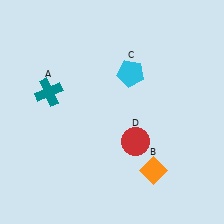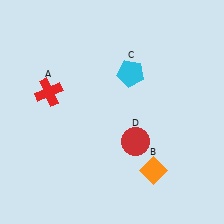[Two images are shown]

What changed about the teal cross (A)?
In Image 1, A is teal. In Image 2, it changed to red.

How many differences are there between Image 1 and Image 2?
There is 1 difference between the two images.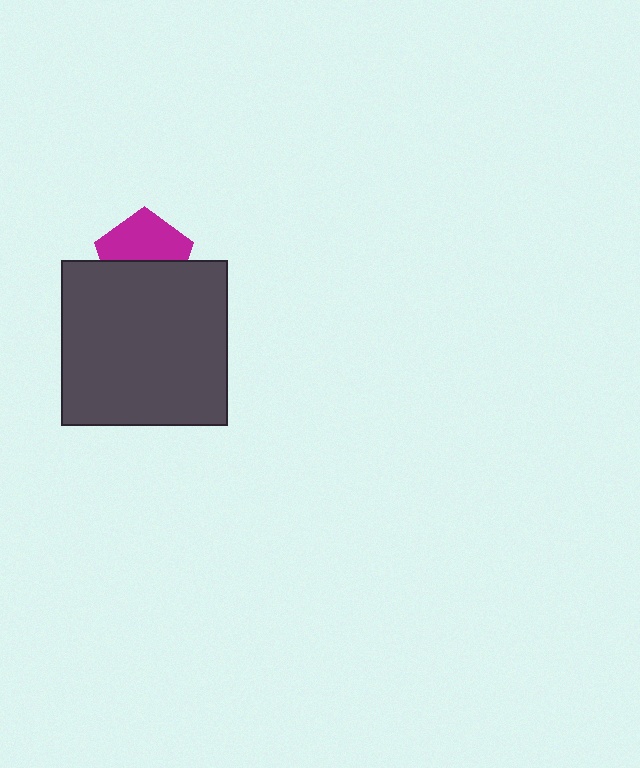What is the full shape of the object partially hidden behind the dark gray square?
The partially hidden object is a magenta pentagon.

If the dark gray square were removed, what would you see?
You would see the complete magenta pentagon.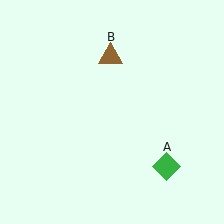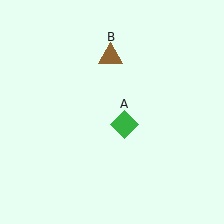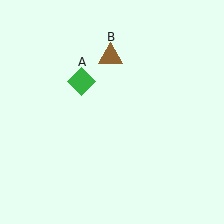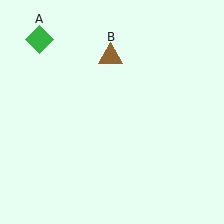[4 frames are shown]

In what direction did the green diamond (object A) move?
The green diamond (object A) moved up and to the left.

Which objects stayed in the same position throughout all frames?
Brown triangle (object B) remained stationary.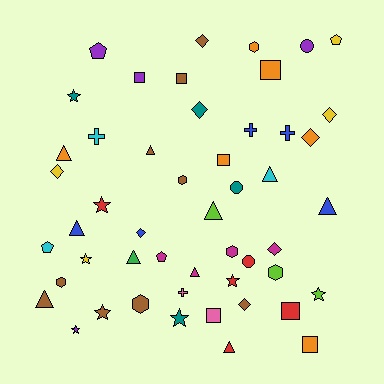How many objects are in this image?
There are 50 objects.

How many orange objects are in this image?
There are 6 orange objects.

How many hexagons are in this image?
There are 6 hexagons.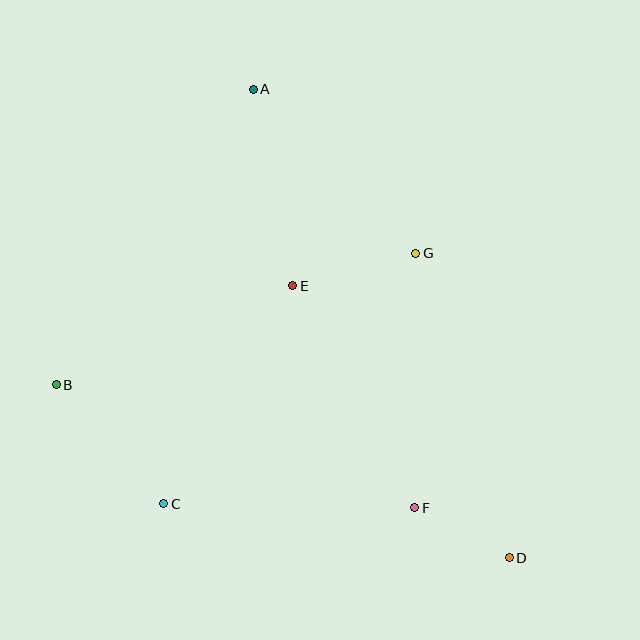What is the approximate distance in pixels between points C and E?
The distance between C and E is approximately 253 pixels.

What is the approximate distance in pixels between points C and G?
The distance between C and G is approximately 355 pixels.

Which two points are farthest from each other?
Points A and D are farthest from each other.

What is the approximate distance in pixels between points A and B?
The distance between A and B is approximately 355 pixels.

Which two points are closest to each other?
Points D and F are closest to each other.